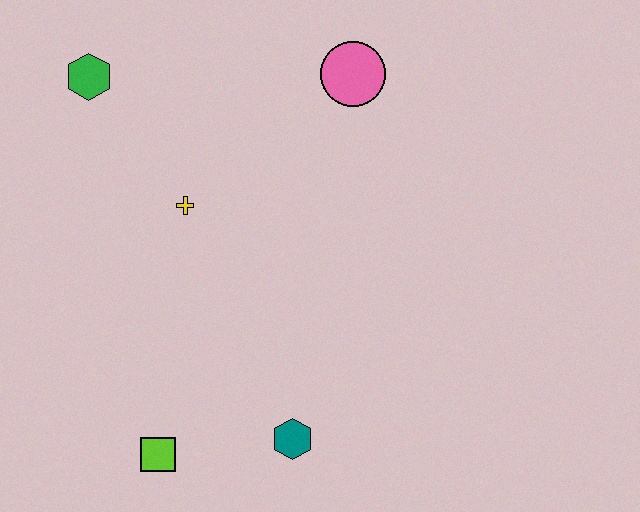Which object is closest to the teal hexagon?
The lime square is closest to the teal hexagon.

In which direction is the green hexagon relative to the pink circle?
The green hexagon is to the left of the pink circle.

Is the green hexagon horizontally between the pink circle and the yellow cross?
No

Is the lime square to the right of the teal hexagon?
No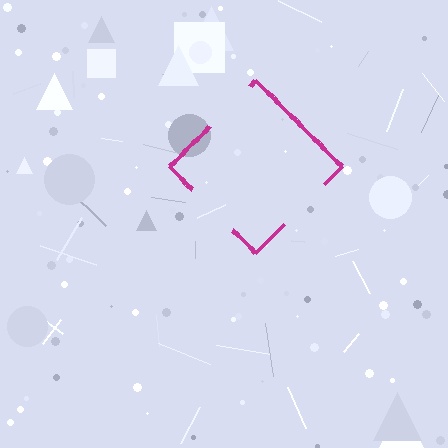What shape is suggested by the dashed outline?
The dashed outline suggests a diamond.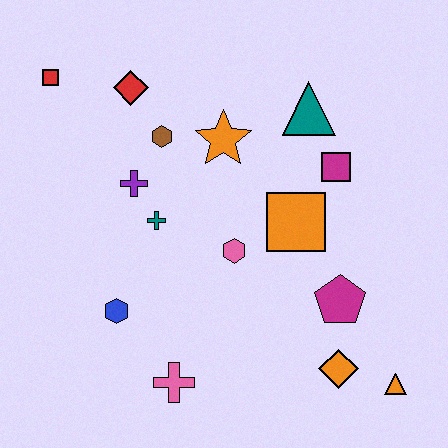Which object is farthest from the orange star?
The orange triangle is farthest from the orange star.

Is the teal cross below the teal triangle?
Yes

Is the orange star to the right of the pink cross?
Yes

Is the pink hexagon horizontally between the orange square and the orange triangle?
No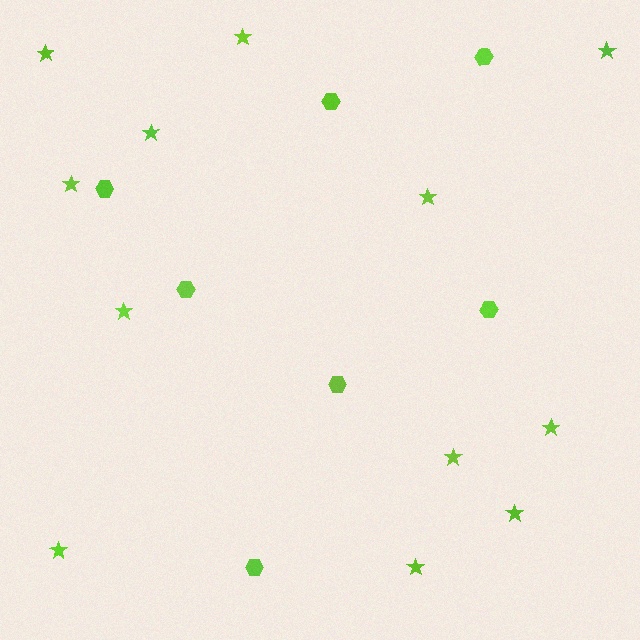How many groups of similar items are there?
There are 2 groups: one group of hexagons (7) and one group of stars (12).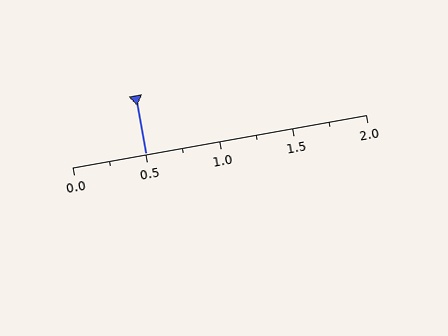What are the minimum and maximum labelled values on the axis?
The axis runs from 0.0 to 2.0.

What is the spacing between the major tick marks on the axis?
The major ticks are spaced 0.5 apart.